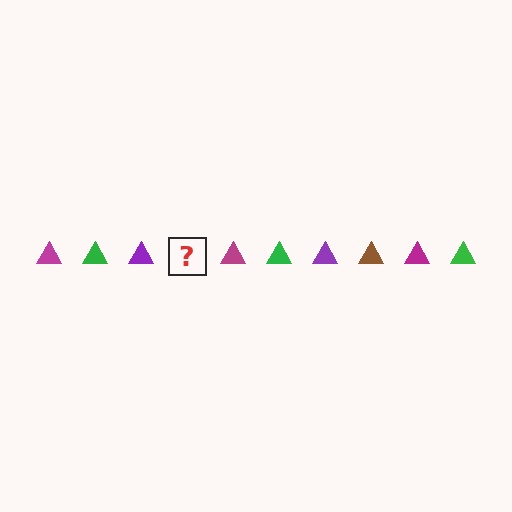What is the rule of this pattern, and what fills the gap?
The rule is that the pattern cycles through magenta, green, purple, brown triangles. The gap should be filled with a brown triangle.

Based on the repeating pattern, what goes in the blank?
The blank should be a brown triangle.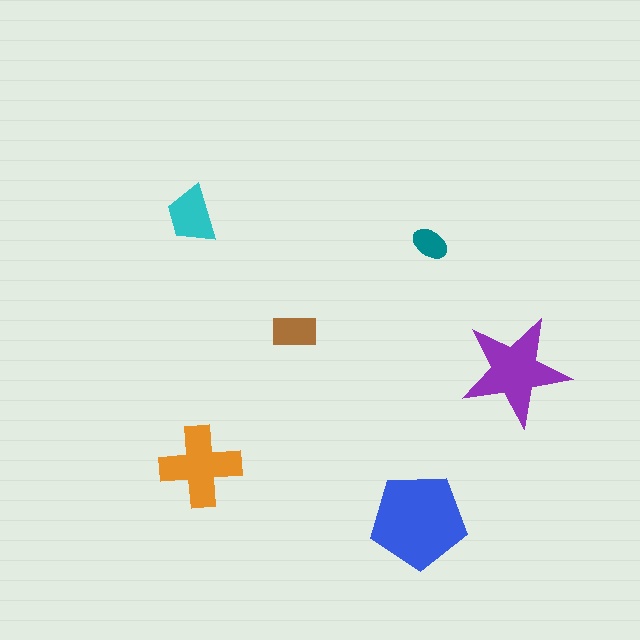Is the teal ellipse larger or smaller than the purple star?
Smaller.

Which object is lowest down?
The blue pentagon is bottommost.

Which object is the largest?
The blue pentagon.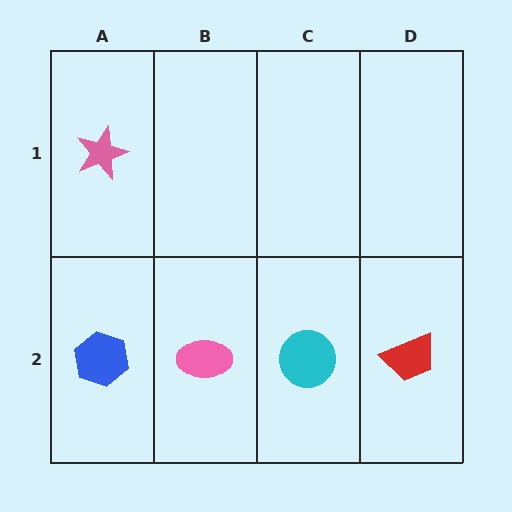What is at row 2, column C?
A cyan circle.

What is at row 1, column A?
A pink star.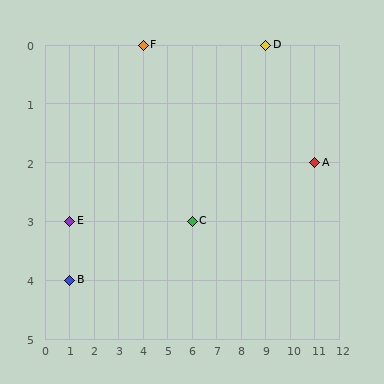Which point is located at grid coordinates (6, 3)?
Point C is at (6, 3).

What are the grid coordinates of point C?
Point C is at grid coordinates (6, 3).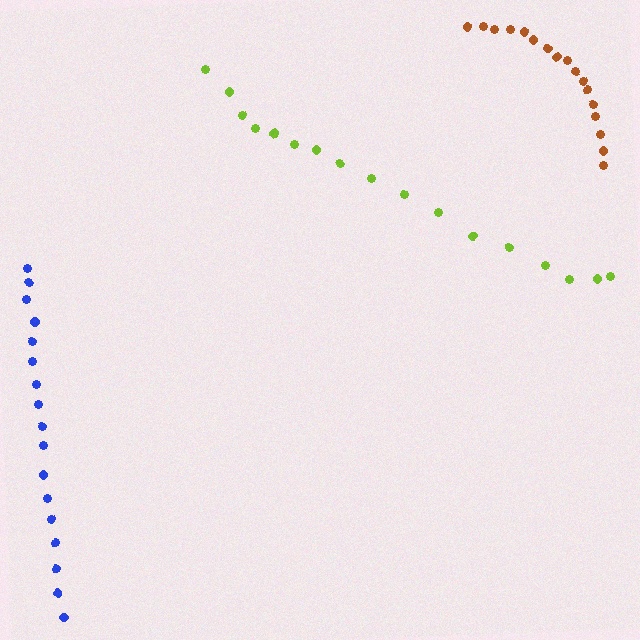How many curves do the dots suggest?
There are 3 distinct paths.